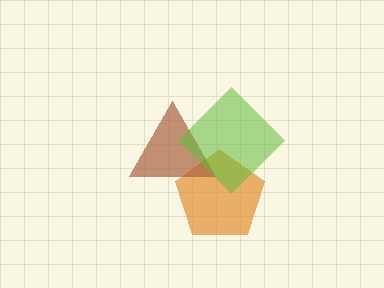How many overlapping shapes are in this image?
There are 3 overlapping shapes in the image.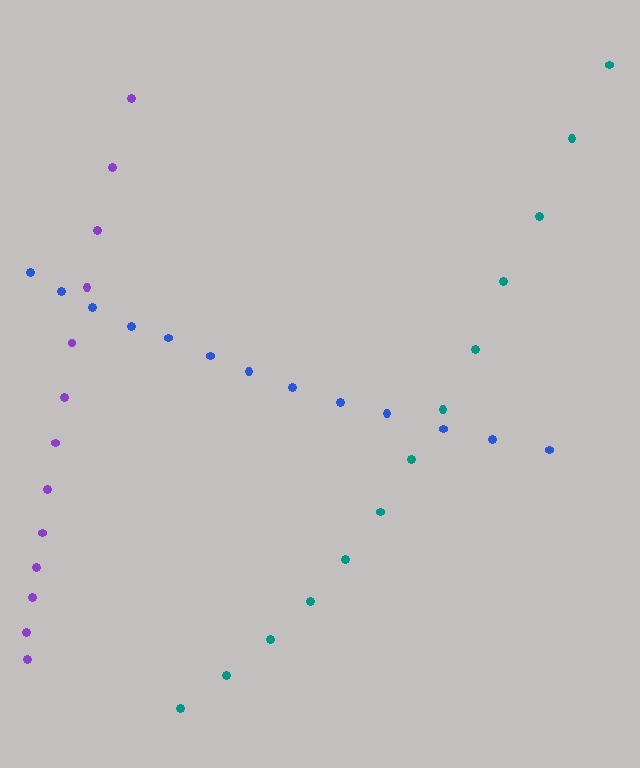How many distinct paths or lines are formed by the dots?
There are 3 distinct paths.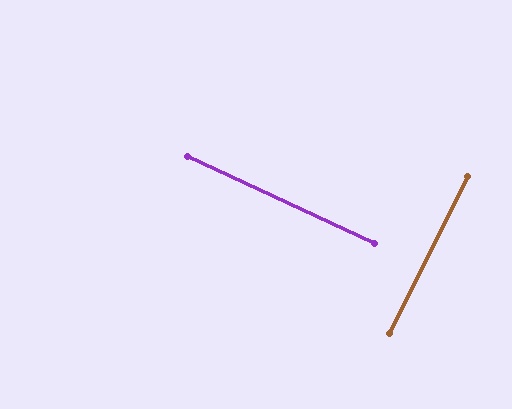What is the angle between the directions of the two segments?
Approximately 88 degrees.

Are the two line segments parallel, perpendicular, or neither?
Perpendicular — they meet at approximately 88°.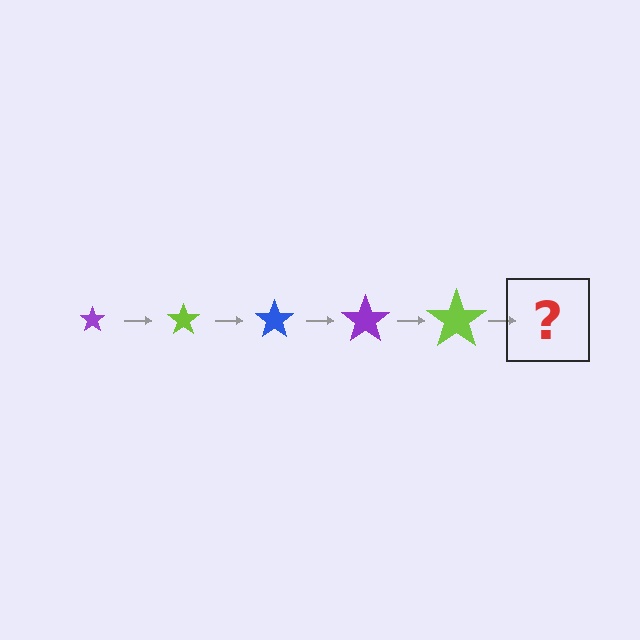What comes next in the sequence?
The next element should be a blue star, larger than the previous one.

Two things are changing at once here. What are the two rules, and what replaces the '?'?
The two rules are that the star grows larger each step and the color cycles through purple, lime, and blue. The '?' should be a blue star, larger than the previous one.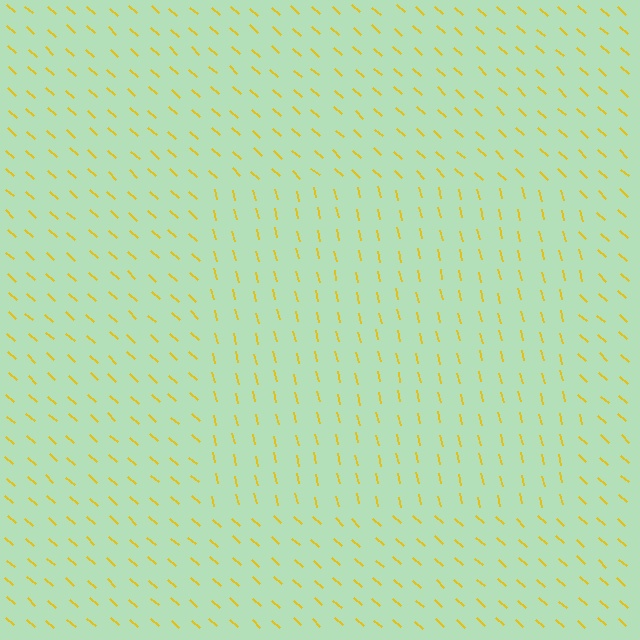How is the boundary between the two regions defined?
The boundary is defined purely by a change in line orientation (approximately 35 degrees difference). All lines are the same color and thickness.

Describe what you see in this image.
The image is filled with small yellow line segments. A rectangle region in the image has lines oriented differently from the surrounding lines, creating a visible texture boundary.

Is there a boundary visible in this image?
Yes, there is a texture boundary formed by a change in line orientation.